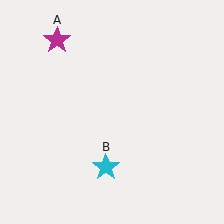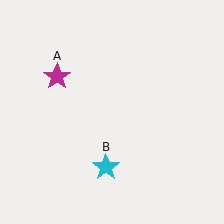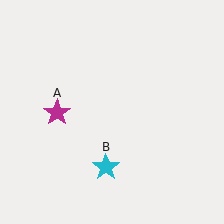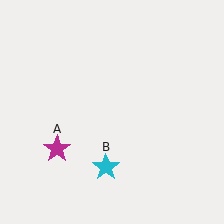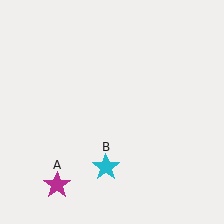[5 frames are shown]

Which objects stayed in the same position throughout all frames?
Cyan star (object B) remained stationary.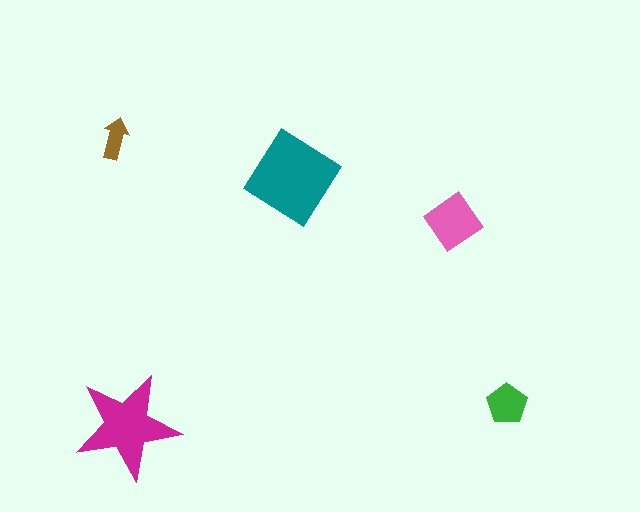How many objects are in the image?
There are 5 objects in the image.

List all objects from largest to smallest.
The teal diamond, the magenta star, the pink diamond, the green pentagon, the brown arrow.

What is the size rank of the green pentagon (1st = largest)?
4th.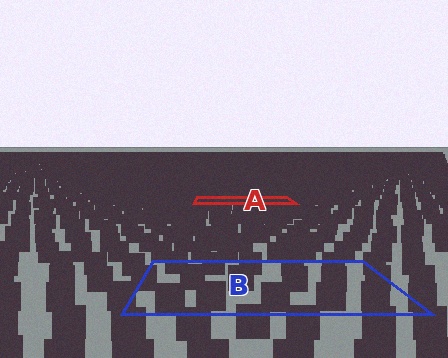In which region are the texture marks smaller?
The texture marks are smaller in region A, because it is farther away.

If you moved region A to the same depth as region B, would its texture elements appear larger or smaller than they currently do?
They would appear larger. At a closer depth, the same texture elements are projected at a bigger on-screen size.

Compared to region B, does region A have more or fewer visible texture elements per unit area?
Region A has more texture elements per unit area — they are packed more densely because it is farther away.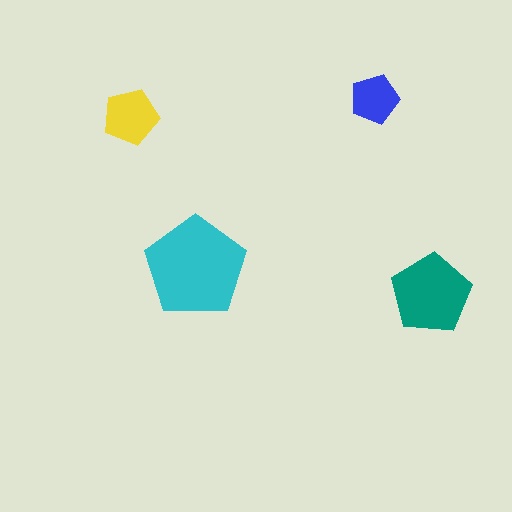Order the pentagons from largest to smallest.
the cyan one, the teal one, the yellow one, the blue one.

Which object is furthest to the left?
The yellow pentagon is leftmost.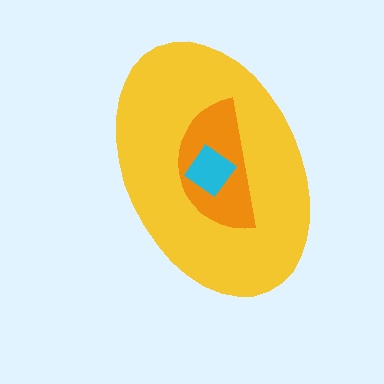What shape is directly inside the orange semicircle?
The cyan diamond.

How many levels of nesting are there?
3.